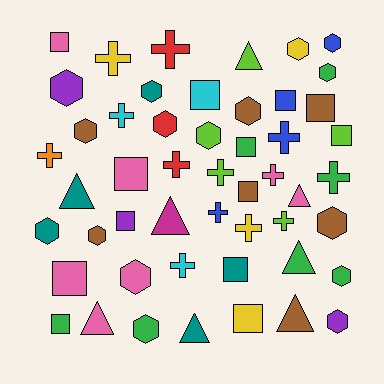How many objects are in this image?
There are 50 objects.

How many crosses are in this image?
There are 13 crosses.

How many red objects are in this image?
There are 3 red objects.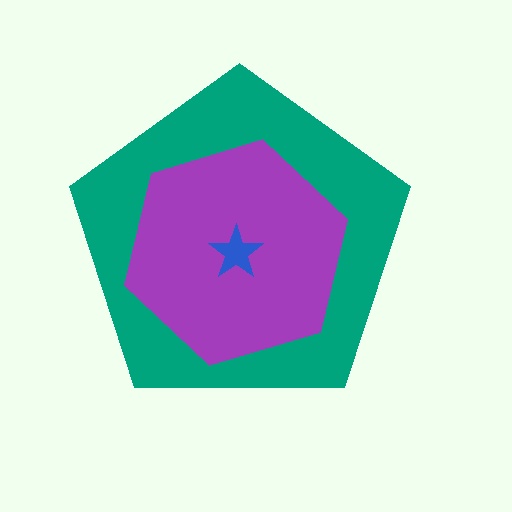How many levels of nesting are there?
3.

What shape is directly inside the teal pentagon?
The purple hexagon.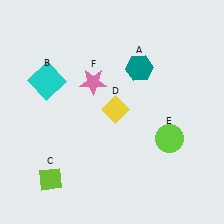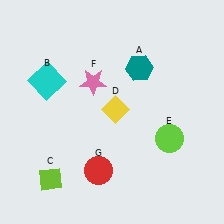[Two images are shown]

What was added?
A red circle (G) was added in Image 2.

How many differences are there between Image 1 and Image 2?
There is 1 difference between the two images.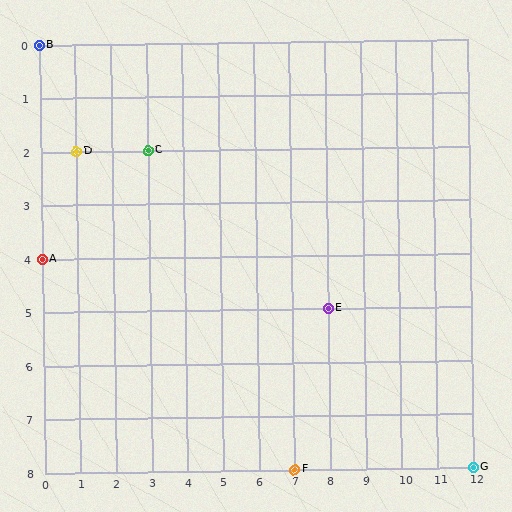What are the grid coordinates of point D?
Point D is at grid coordinates (1, 2).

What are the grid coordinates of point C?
Point C is at grid coordinates (3, 2).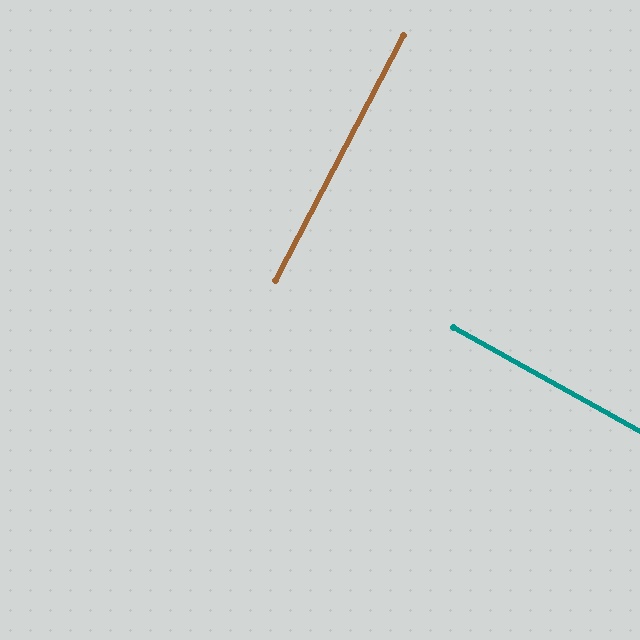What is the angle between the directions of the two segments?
Approximately 89 degrees.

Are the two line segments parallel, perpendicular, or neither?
Perpendicular — they meet at approximately 89°.